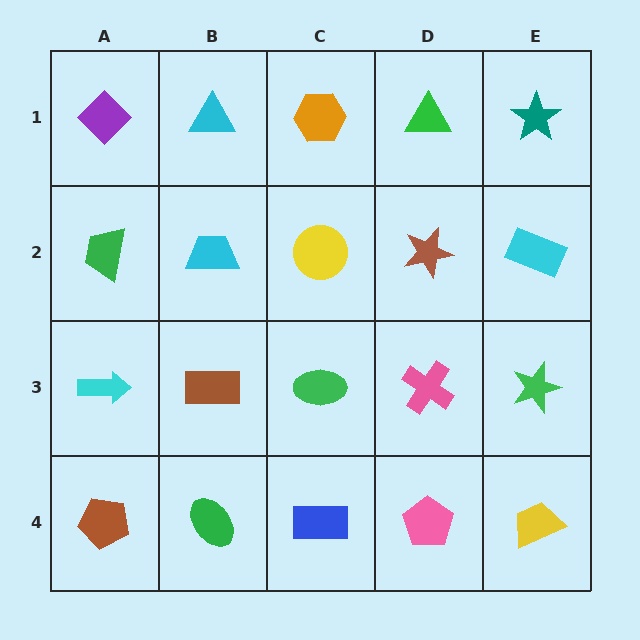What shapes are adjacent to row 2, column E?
A teal star (row 1, column E), a green star (row 3, column E), a brown star (row 2, column D).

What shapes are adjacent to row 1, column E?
A cyan rectangle (row 2, column E), a green triangle (row 1, column D).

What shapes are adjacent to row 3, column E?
A cyan rectangle (row 2, column E), a yellow trapezoid (row 4, column E), a pink cross (row 3, column D).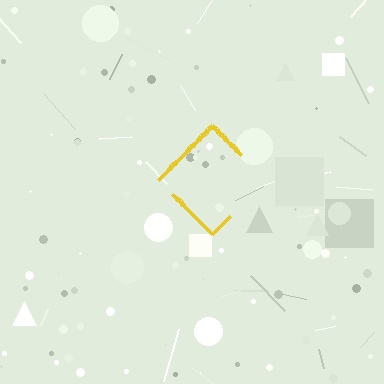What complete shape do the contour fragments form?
The contour fragments form a diamond.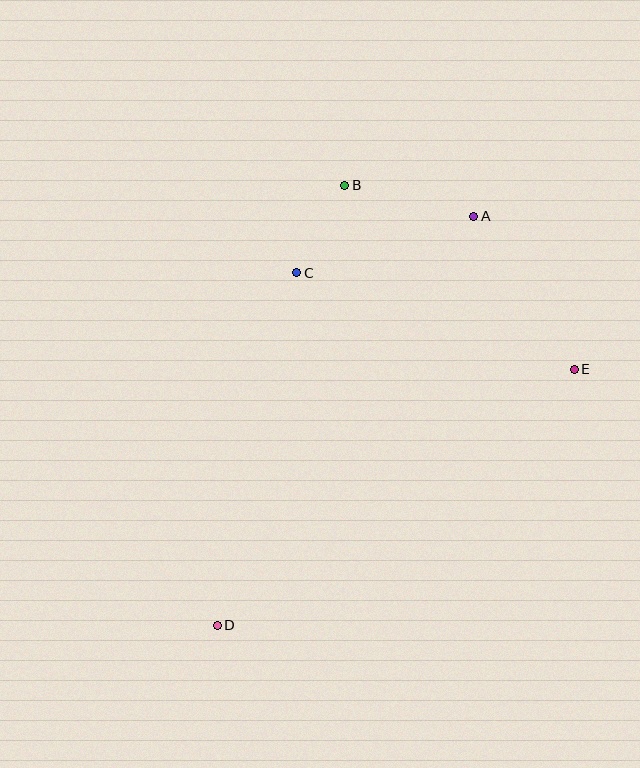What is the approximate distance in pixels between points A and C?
The distance between A and C is approximately 186 pixels.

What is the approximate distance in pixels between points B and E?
The distance between B and E is approximately 294 pixels.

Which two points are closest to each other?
Points B and C are closest to each other.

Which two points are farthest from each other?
Points A and D are farthest from each other.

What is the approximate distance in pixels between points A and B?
The distance between A and B is approximately 132 pixels.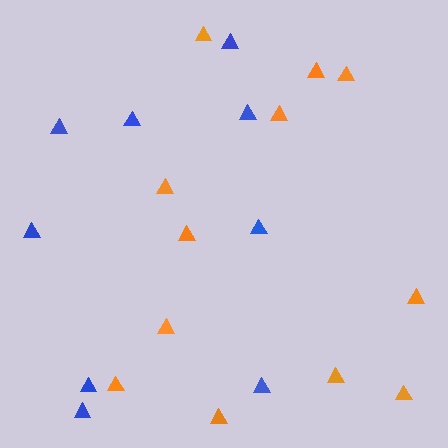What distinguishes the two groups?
There are 2 groups: one group of blue triangles (9) and one group of orange triangles (12).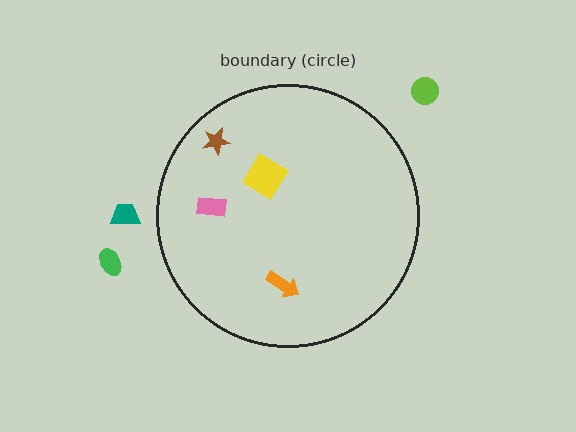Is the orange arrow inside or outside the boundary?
Inside.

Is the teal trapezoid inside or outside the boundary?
Outside.